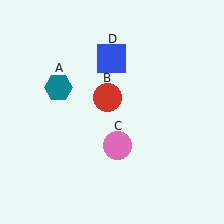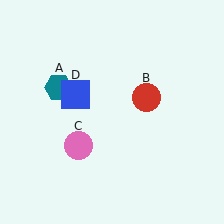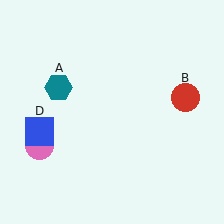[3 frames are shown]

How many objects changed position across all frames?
3 objects changed position: red circle (object B), pink circle (object C), blue square (object D).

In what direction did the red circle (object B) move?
The red circle (object B) moved right.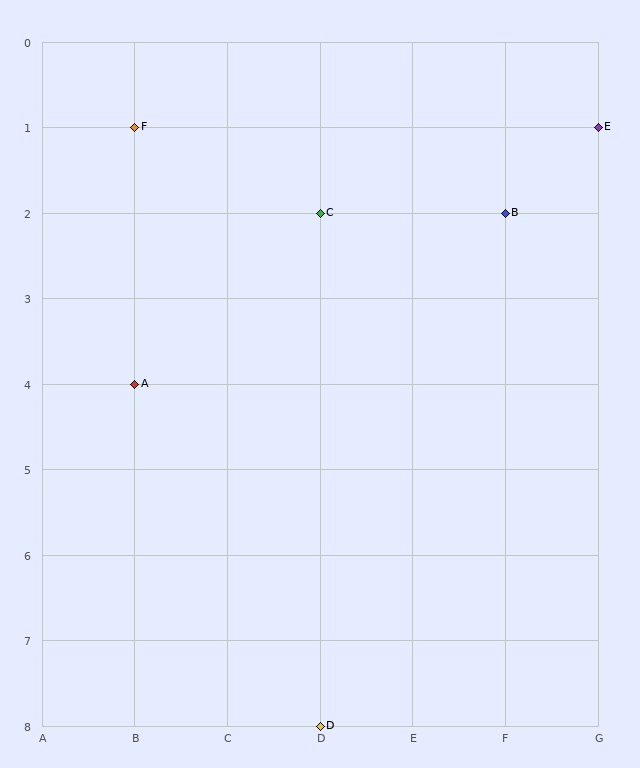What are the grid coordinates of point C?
Point C is at grid coordinates (D, 2).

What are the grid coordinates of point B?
Point B is at grid coordinates (F, 2).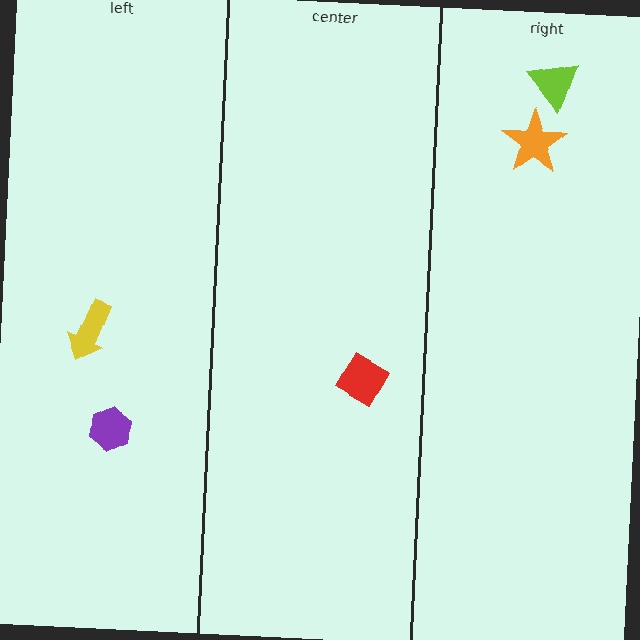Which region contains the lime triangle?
The right region.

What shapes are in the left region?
The purple hexagon, the yellow arrow.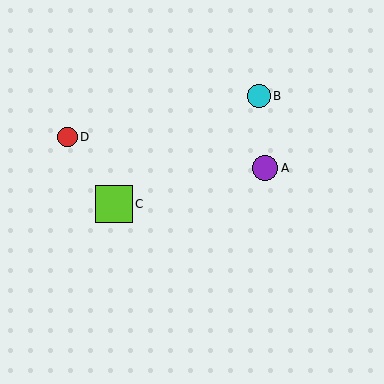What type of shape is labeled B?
Shape B is a cyan circle.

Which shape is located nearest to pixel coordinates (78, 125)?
The red circle (labeled D) at (67, 137) is nearest to that location.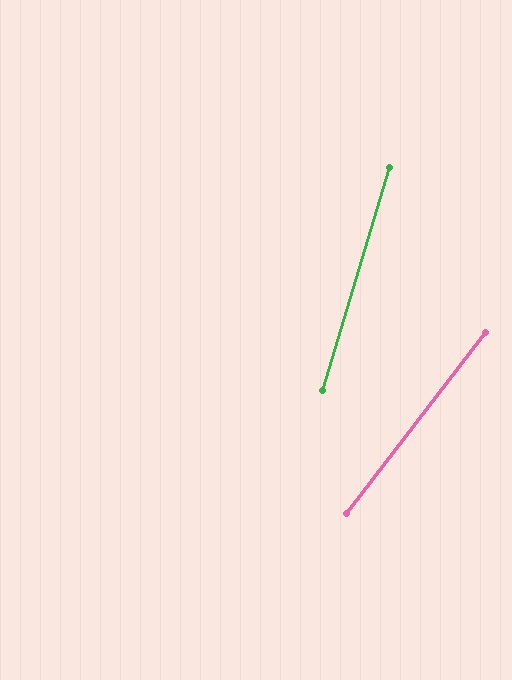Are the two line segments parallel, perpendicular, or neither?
Neither parallel nor perpendicular — they differ by about 21°.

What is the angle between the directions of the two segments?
Approximately 21 degrees.